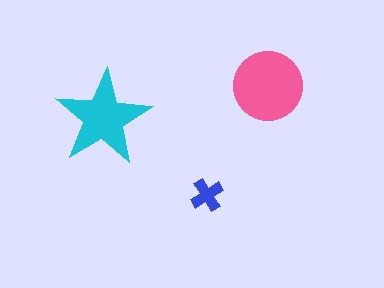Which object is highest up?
The pink circle is topmost.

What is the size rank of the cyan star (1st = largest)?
2nd.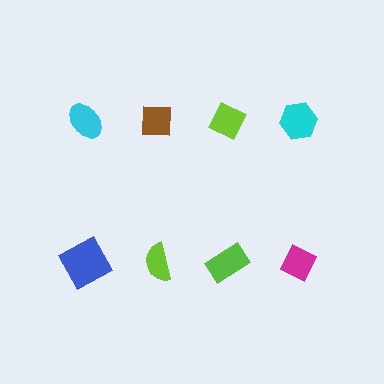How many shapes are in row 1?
4 shapes.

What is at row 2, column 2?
A lime semicircle.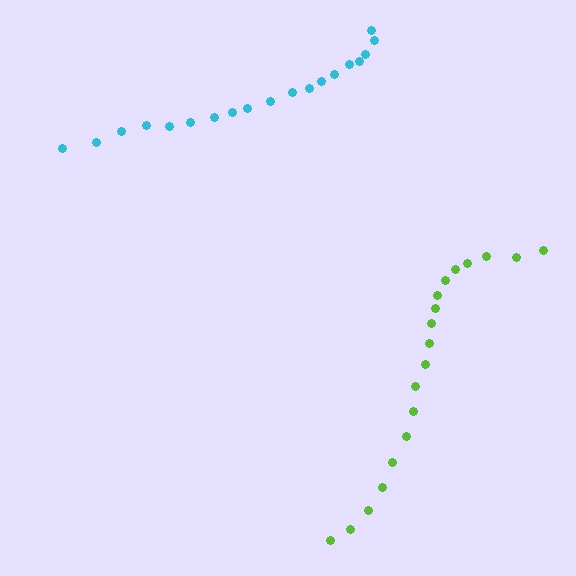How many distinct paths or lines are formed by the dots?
There are 2 distinct paths.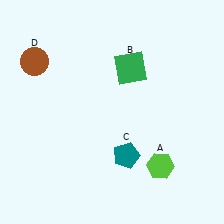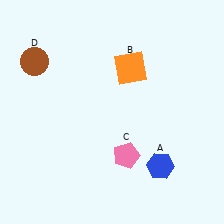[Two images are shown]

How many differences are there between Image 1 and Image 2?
There are 3 differences between the two images.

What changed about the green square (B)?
In Image 1, B is green. In Image 2, it changed to orange.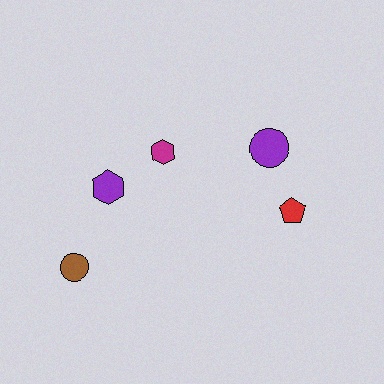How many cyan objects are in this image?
There are no cyan objects.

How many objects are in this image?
There are 5 objects.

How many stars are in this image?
There are no stars.